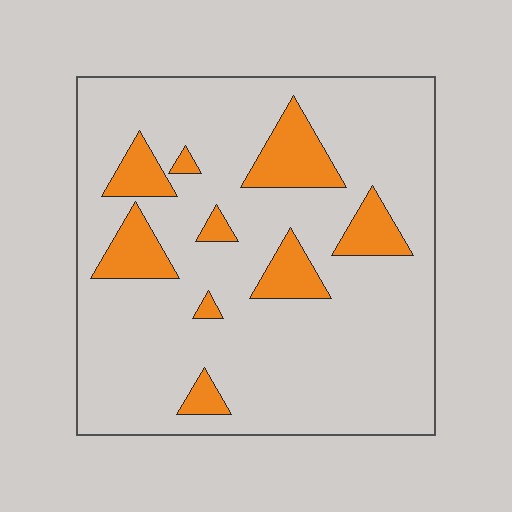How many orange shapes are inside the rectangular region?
9.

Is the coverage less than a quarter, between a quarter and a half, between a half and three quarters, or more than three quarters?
Less than a quarter.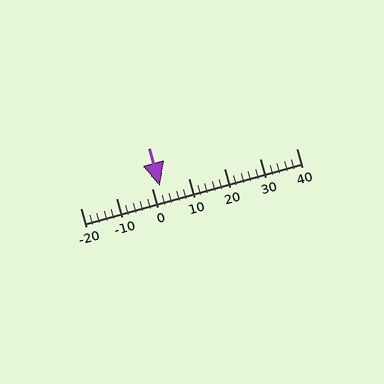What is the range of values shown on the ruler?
The ruler shows values from -20 to 40.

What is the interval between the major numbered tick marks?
The major tick marks are spaced 10 units apart.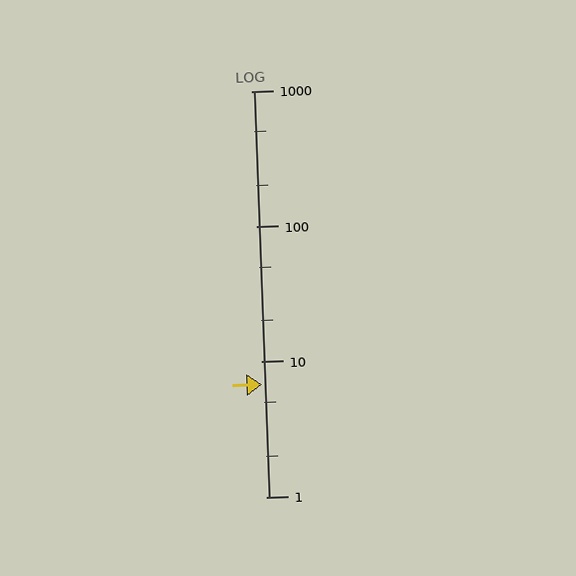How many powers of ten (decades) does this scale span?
The scale spans 3 decades, from 1 to 1000.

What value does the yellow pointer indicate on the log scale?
The pointer indicates approximately 6.8.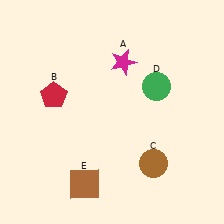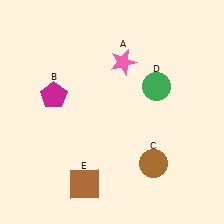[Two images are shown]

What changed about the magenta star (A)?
In Image 1, A is magenta. In Image 2, it changed to pink.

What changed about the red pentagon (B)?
In Image 1, B is red. In Image 2, it changed to magenta.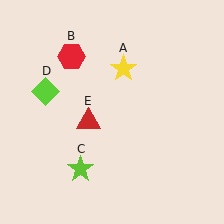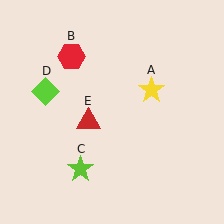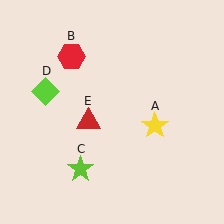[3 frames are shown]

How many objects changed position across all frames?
1 object changed position: yellow star (object A).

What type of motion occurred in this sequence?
The yellow star (object A) rotated clockwise around the center of the scene.